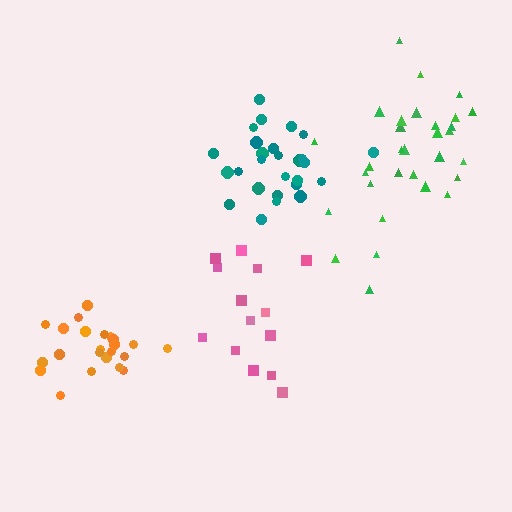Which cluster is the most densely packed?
Orange.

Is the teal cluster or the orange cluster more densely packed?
Orange.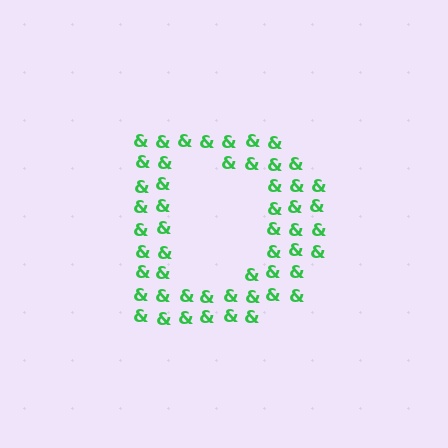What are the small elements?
The small elements are ampersands.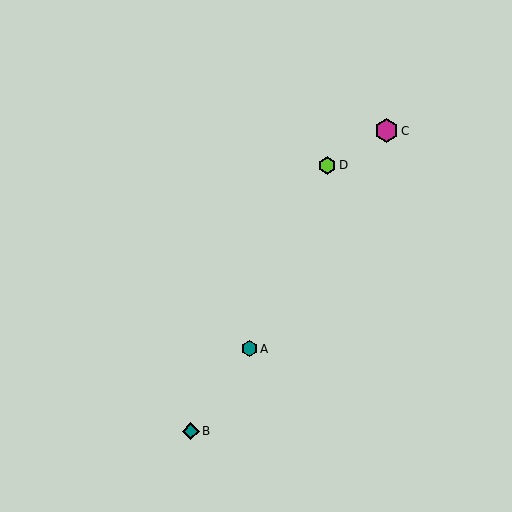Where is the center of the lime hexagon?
The center of the lime hexagon is at (327, 165).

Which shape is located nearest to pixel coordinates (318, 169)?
The lime hexagon (labeled D) at (327, 165) is nearest to that location.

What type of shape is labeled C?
Shape C is a magenta hexagon.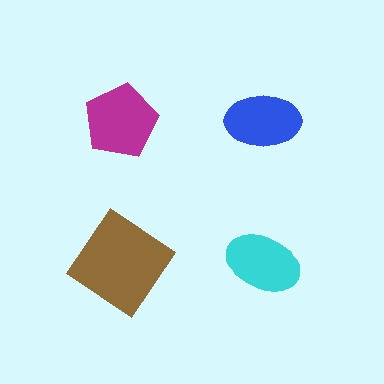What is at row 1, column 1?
A magenta pentagon.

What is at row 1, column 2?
A blue ellipse.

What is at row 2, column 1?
A brown diamond.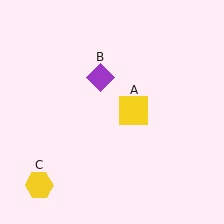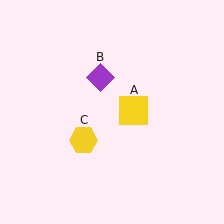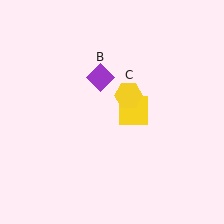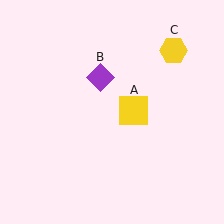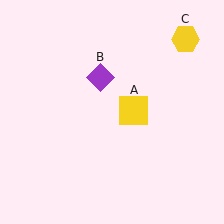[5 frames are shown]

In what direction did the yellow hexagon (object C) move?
The yellow hexagon (object C) moved up and to the right.